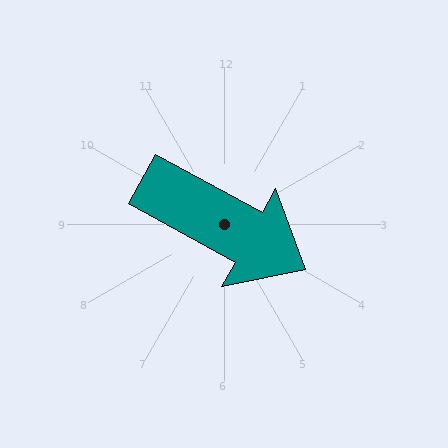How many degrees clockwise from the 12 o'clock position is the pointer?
Approximately 119 degrees.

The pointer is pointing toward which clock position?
Roughly 4 o'clock.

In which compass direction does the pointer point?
Southeast.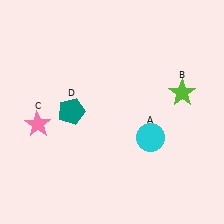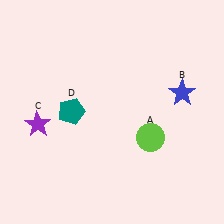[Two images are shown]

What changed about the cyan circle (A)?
In Image 1, A is cyan. In Image 2, it changed to lime.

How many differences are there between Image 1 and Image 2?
There are 3 differences between the two images.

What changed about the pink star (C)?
In Image 1, C is pink. In Image 2, it changed to purple.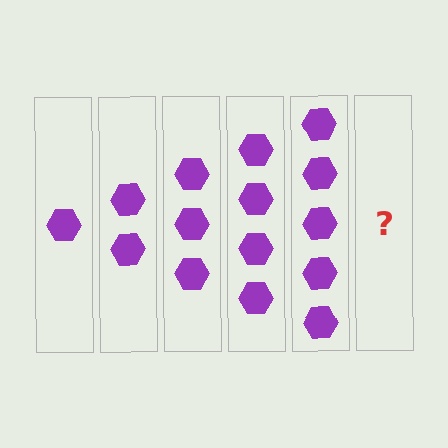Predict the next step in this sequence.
The next step is 6 hexagons.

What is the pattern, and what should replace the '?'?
The pattern is that each step adds one more hexagon. The '?' should be 6 hexagons.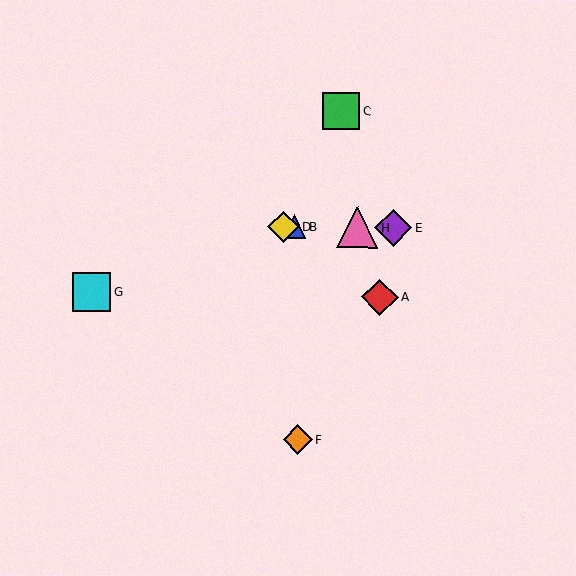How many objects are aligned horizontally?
4 objects (B, D, E, H) are aligned horizontally.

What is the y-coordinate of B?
Object B is at y≈227.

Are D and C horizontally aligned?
No, D is at y≈227 and C is at y≈111.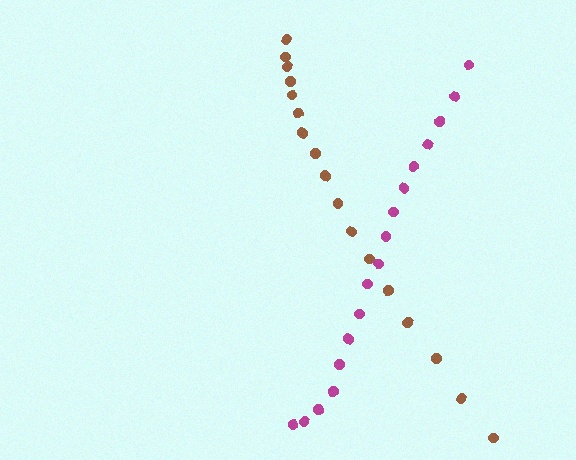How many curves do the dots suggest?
There are 2 distinct paths.